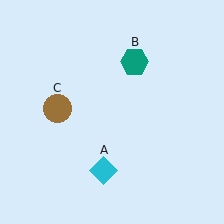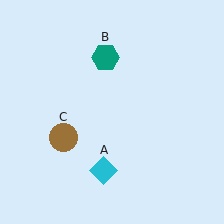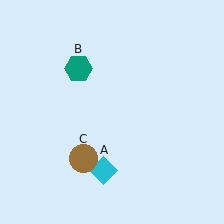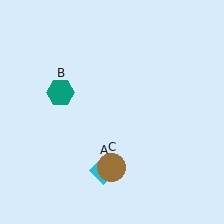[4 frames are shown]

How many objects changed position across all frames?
2 objects changed position: teal hexagon (object B), brown circle (object C).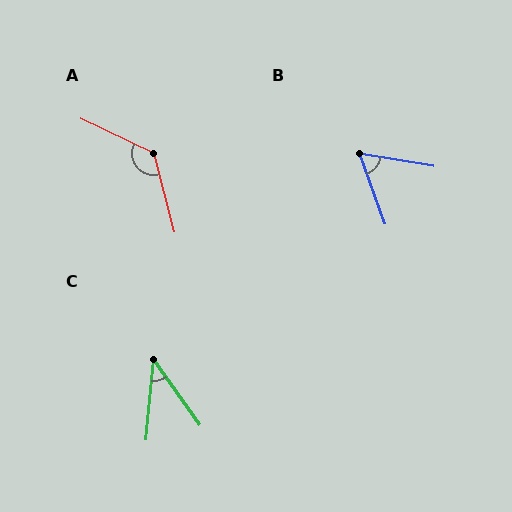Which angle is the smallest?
C, at approximately 41 degrees.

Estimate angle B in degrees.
Approximately 61 degrees.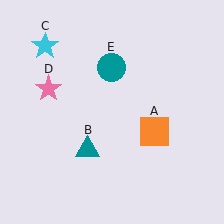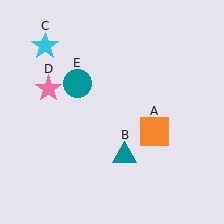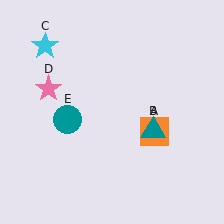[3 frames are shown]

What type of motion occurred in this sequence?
The teal triangle (object B), teal circle (object E) rotated counterclockwise around the center of the scene.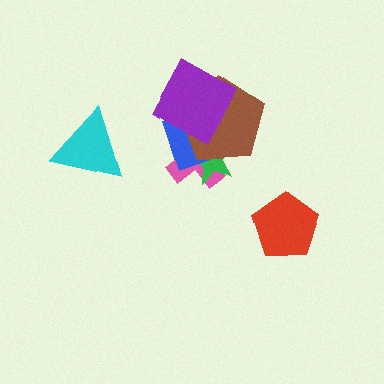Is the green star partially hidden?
Yes, it is partially covered by another shape.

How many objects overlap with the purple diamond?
4 objects overlap with the purple diamond.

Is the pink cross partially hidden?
Yes, it is partially covered by another shape.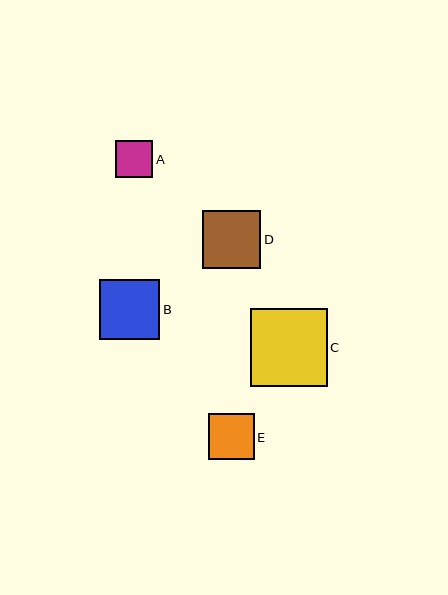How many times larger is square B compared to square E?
Square B is approximately 1.3 times the size of square E.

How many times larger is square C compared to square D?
Square C is approximately 1.3 times the size of square D.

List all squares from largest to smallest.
From largest to smallest: C, B, D, E, A.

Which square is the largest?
Square C is the largest with a size of approximately 77 pixels.